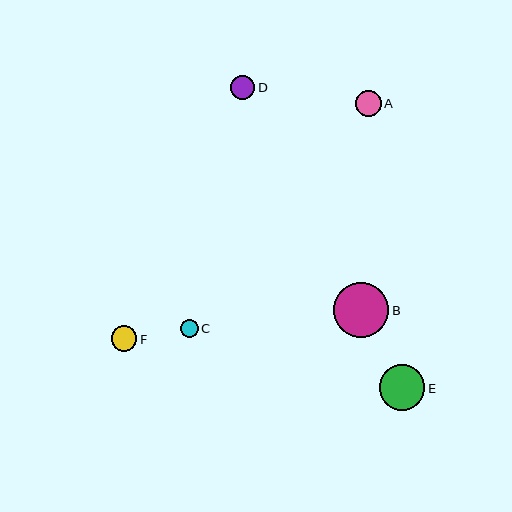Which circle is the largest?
Circle B is the largest with a size of approximately 55 pixels.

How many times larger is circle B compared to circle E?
Circle B is approximately 1.2 times the size of circle E.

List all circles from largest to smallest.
From largest to smallest: B, E, A, F, D, C.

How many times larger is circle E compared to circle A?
Circle E is approximately 1.7 times the size of circle A.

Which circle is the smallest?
Circle C is the smallest with a size of approximately 18 pixels.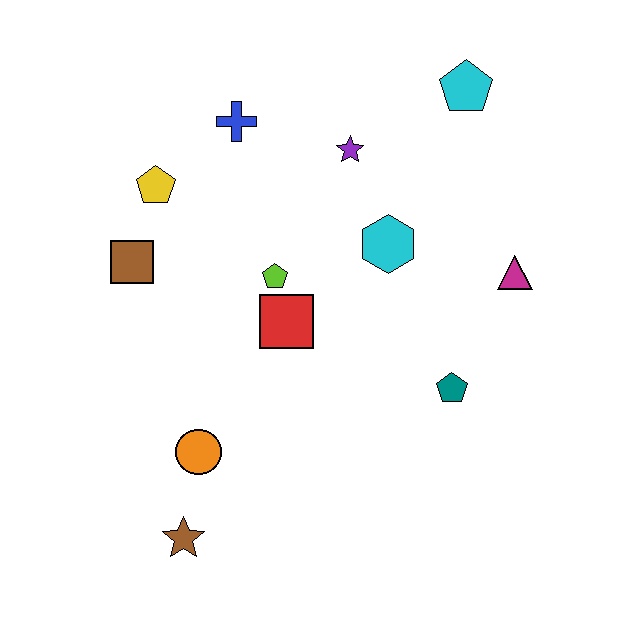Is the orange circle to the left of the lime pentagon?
Yes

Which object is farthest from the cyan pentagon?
The brown star is farthest from the cyan pentagon.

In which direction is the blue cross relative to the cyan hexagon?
The blue cross is to the left of the cyan hexagon.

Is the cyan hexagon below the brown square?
No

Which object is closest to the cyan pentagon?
The purple star is closest to the cyan pentagon.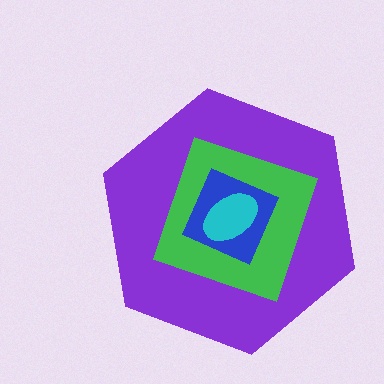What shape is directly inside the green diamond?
The blue square.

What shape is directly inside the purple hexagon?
The green diamond.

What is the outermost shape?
The purple hexagon.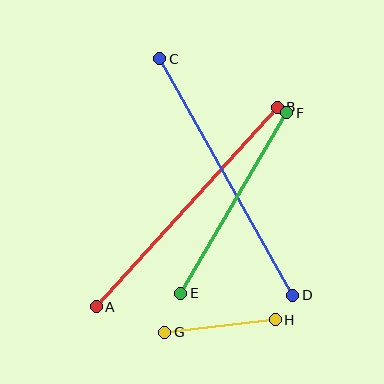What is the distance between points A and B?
The distance is approximately 270 pixels.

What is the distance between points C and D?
The distance is approximately 271 pixels.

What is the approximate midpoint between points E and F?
The midpoint is at approximately (234, 203) pixels.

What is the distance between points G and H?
The distance is approximately 111 pixels.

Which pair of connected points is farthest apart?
Points C and D are farthest apart.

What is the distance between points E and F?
The distance is approximately 209 pixels.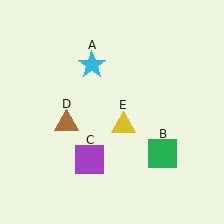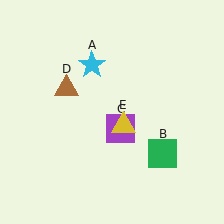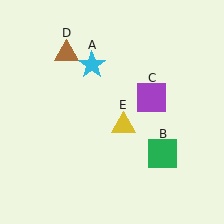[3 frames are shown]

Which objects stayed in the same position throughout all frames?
Cyan star (object A) and green square (object B) and yellow triangle (object E) remained stationary.